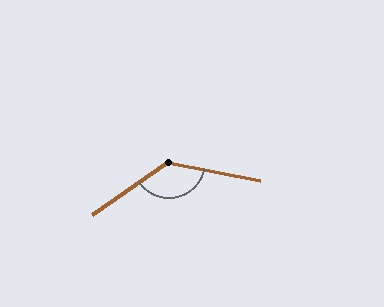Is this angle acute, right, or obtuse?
It is obtuse.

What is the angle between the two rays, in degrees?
Approximately 134 degrees.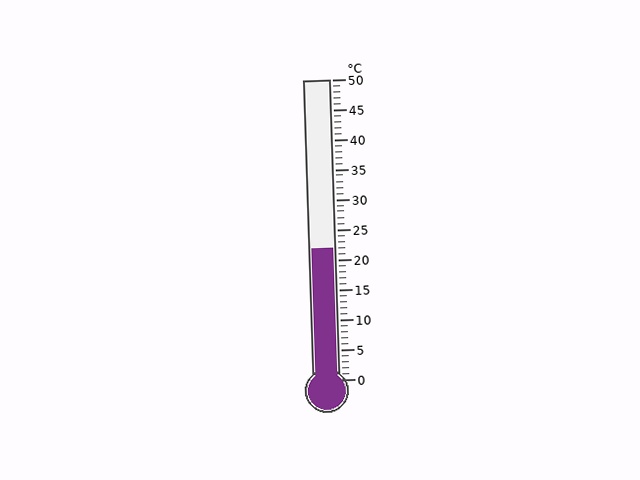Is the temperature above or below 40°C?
The temperature is below 40°C.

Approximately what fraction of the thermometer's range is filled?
The thermometer is filled to approximately 45% of its range.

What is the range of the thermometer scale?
The thermometer scale ranges from 0°C to 50°C.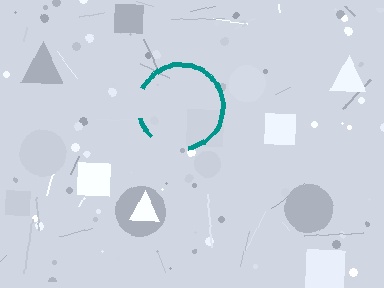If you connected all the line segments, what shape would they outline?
They would outline a circle.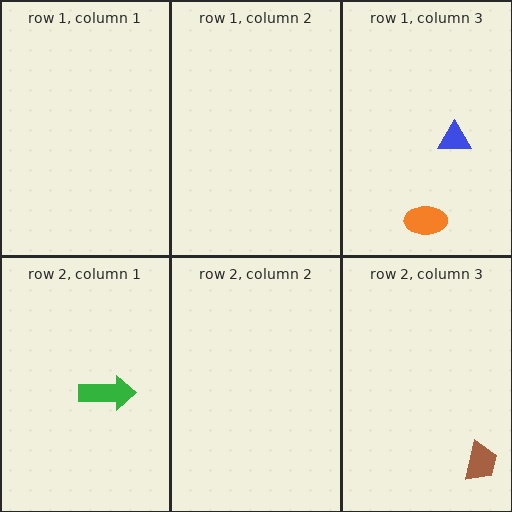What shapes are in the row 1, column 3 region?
The blue triangle, the orange ellipse.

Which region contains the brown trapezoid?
The row 2, column 3 region.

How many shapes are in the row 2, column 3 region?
1.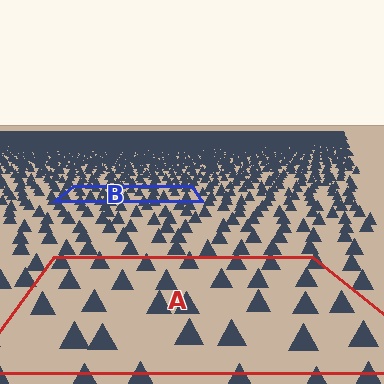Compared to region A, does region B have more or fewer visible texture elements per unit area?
Region B has more texture elements per unit area — they are packed more densely because it is farther away.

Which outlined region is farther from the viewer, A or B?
Region B is farther from the viewer — the texture elements inside it appear smaller and more densely packed.